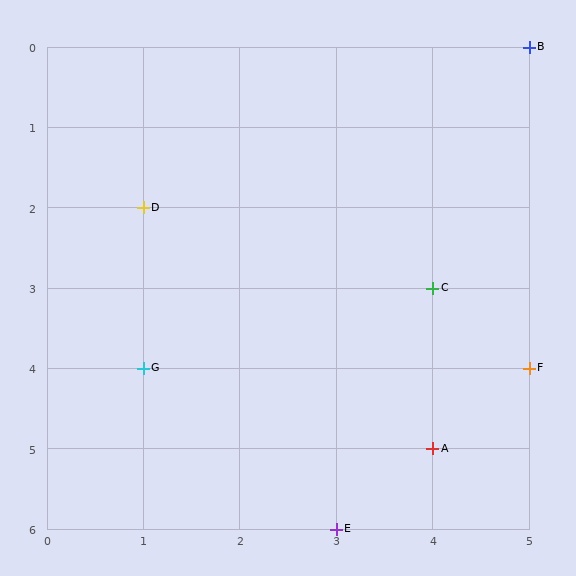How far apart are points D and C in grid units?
Points D and C are 3 columns and 1 row apart (about 3.2 grid units diagonally).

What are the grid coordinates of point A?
Point A is at grid coordinates (4, 5).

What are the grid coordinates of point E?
Point E is at grid coordinates (3, 6).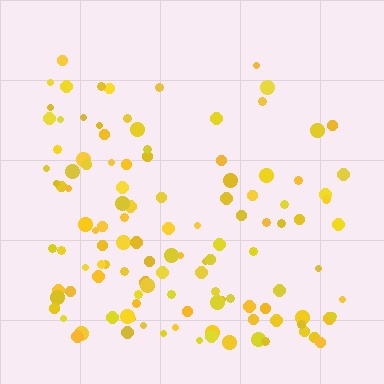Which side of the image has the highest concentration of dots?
The bottom.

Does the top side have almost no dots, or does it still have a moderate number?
Still a moderate number, just noticeably fewer than the bottom.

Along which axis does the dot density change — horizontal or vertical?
Vertical.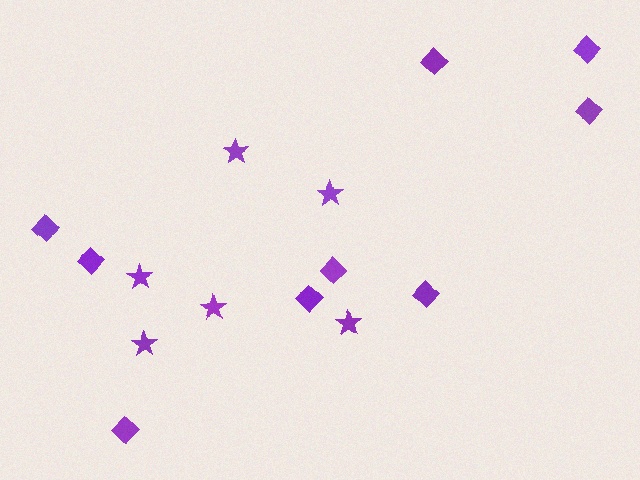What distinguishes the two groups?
There are 2 groups: one group of diamonds (9) and one group of stars (6).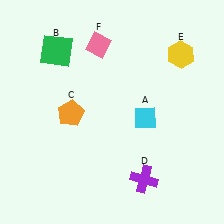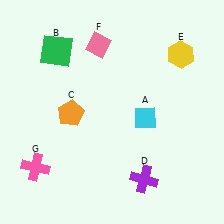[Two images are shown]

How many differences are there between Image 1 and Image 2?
There is 1 difference between the two images.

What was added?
A pink cross (G) was added in Image 2.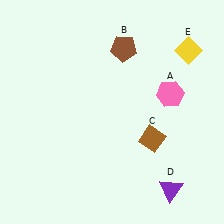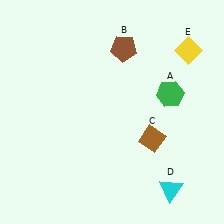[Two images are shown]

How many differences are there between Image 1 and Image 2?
There are 2 differences between the two images.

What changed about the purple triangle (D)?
In Image 1, D is purple. In Image 2, it changed to cyan.